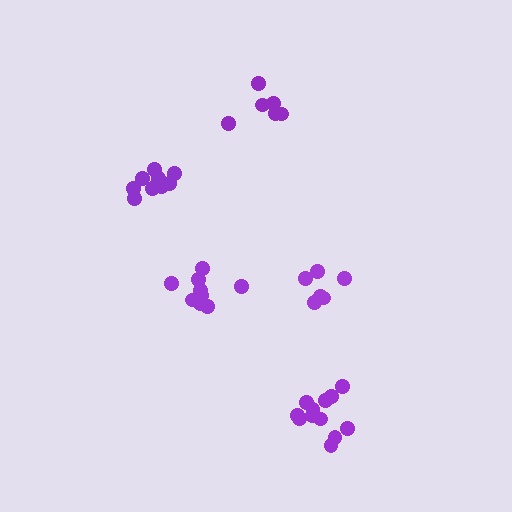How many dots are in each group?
Group 1: 9 dots, Group 2: 10 dots, Group 3: 6 dots, Group 4: 12 dots, Group 5: 6 dots (43 total).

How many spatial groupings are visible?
There are 5 spatial groupings.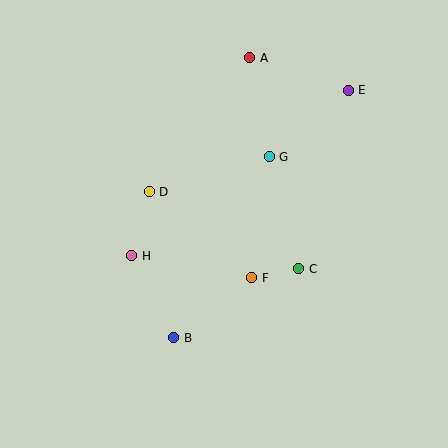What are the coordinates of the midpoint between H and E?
The midpoint between H and E is at (240, 173).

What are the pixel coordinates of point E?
Point E is at (348, 90).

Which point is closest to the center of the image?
Point F at (252, 278) is closest to the center.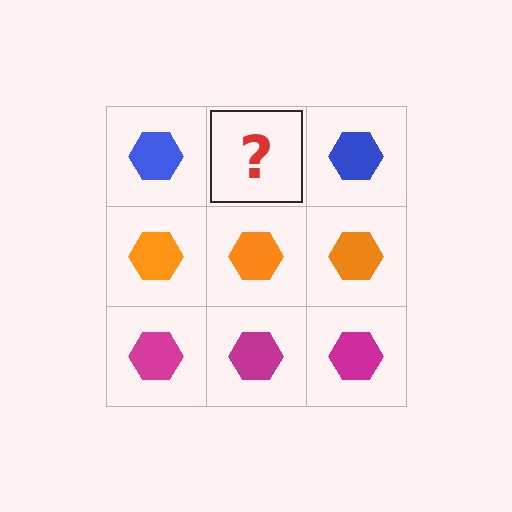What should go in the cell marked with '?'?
The missing cell should contain a blue hexagon.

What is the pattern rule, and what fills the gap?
The rule is that each row has a consistent color. The gap should be filled with a blue hexagon.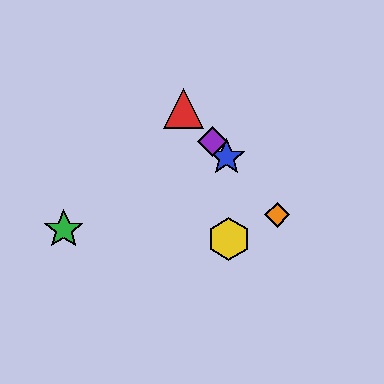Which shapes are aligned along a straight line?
The red triangle, the blue star, the purple diamond, the orange diamond are aligned along a straight line.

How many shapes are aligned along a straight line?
4 shapes (the red triangle, the blue star, the purple diamond, the orange diamond) are aligned along a straight line.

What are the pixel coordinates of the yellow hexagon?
The yellow hexagon is at (229, 239).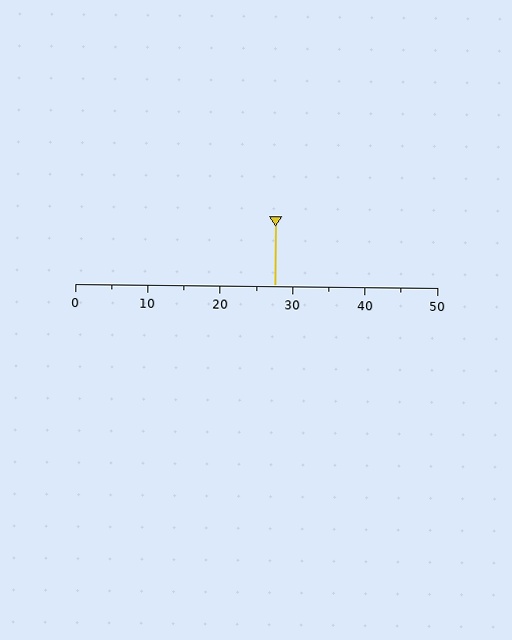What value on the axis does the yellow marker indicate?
The marker indicates approximately 27.5.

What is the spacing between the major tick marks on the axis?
The major ticks are spaced 10 apart.